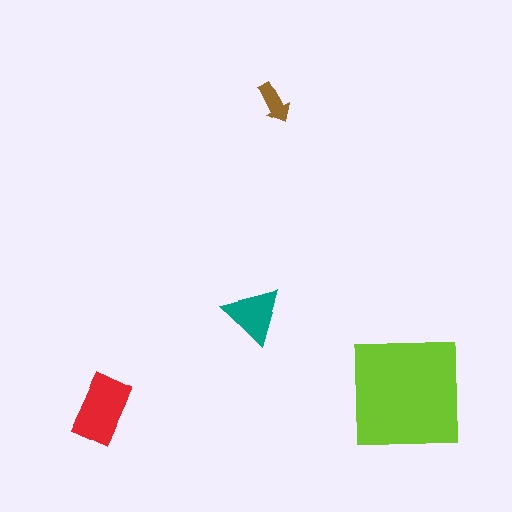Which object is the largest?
The lime square.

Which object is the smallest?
The brown arrow.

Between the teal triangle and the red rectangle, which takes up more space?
The red rectangle.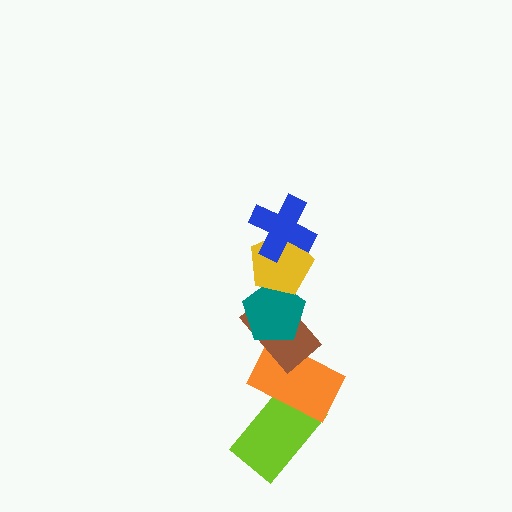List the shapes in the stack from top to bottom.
From top to bottom: the blue cross, the yellow pentagon, the teal pentagon, the brown rectangle, the orange rectangle, the lime rectangle.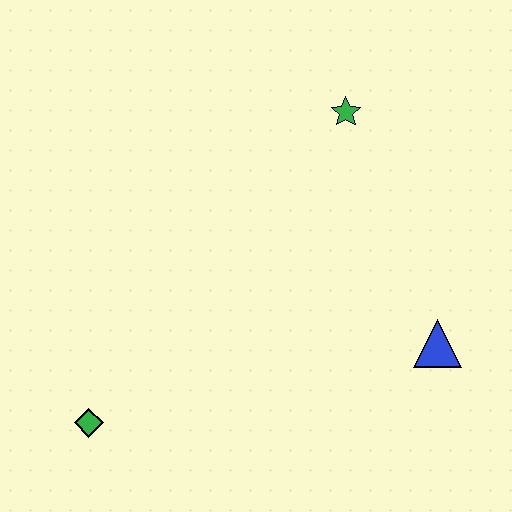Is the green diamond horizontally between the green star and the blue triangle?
No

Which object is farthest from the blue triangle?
The green diamond is farthest from the blue triangle.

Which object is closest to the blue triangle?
The green star is closest to the blue triangle.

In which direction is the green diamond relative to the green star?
The green diamond is below the green star.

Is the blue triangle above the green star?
No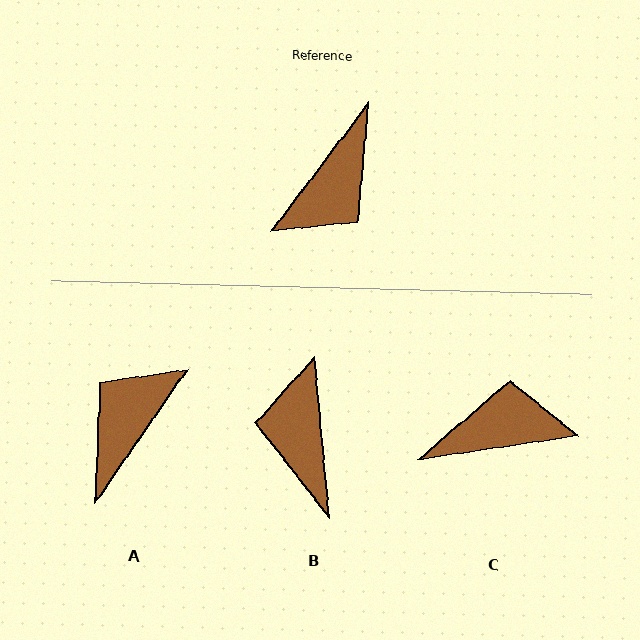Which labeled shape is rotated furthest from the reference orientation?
A, about 177 degrees away.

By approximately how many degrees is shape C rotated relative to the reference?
Approximately 136 degrees counter-clockwise.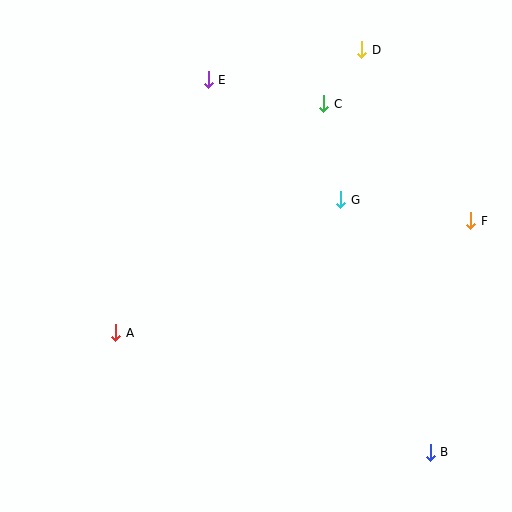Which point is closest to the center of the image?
Point G at (341, 200) is closest to the center.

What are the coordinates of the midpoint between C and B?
The midpoint between C and B is at (377, 278).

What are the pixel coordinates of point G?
Point G is at (341, 200).